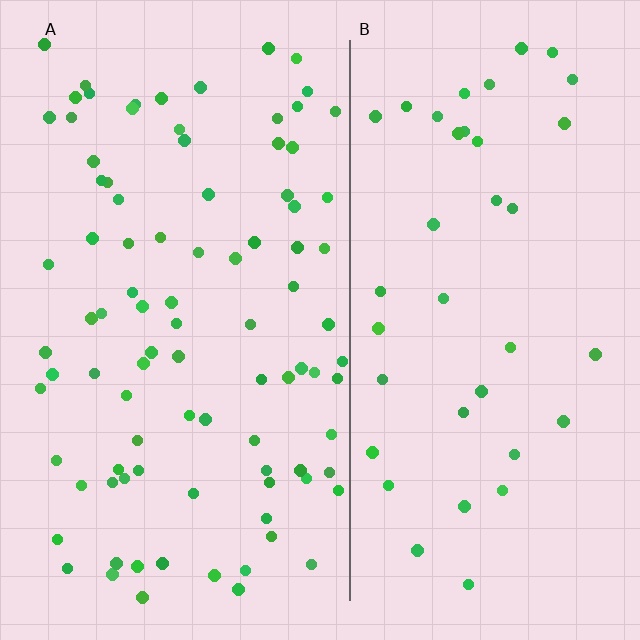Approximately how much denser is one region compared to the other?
Approximately 2.4× — region A over region B.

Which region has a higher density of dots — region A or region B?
A (the left).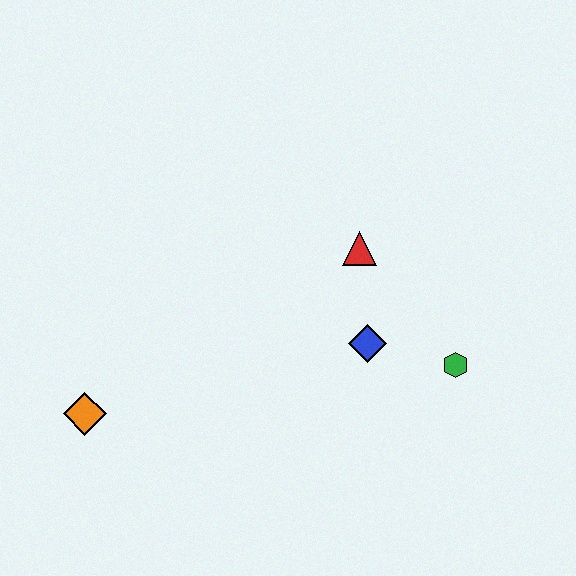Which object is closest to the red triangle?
The blue diamond is closest to the red triangle.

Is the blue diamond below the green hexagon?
No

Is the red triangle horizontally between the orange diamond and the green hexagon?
Yes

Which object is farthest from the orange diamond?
The green hexagon is farthest from the orange diamond.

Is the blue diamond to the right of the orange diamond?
Yes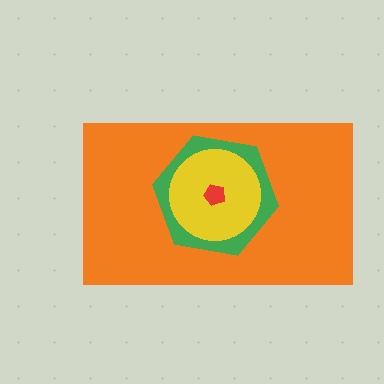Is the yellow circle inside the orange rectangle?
Yes.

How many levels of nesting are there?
4.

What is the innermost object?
The red pentagon.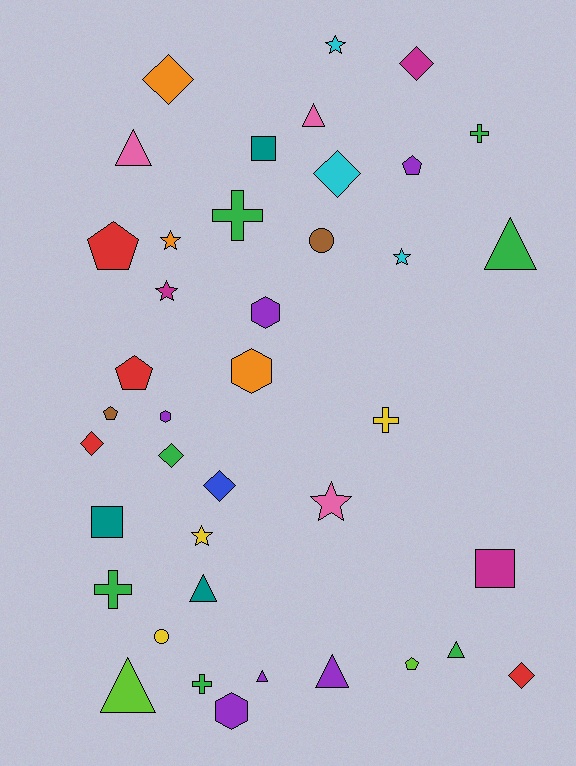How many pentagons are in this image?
There are 5 pentagons.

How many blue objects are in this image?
There is 1 blue object.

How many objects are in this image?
There are 40 objects.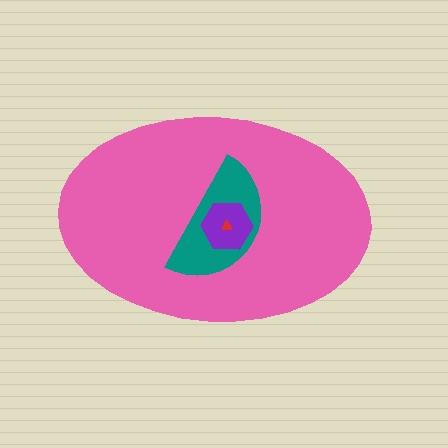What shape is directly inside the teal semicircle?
The purple hexagon.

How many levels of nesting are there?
4.